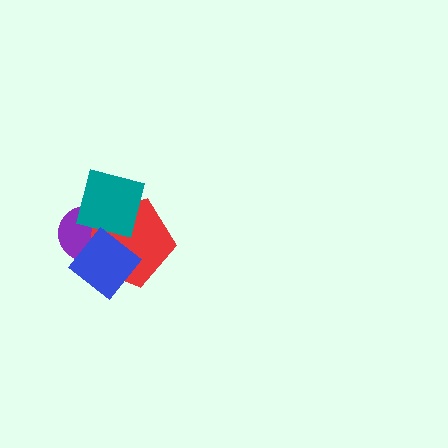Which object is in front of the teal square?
The blue diamond is in front of the teal square.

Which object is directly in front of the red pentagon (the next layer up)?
The teal square is directly in front of the red pentagon.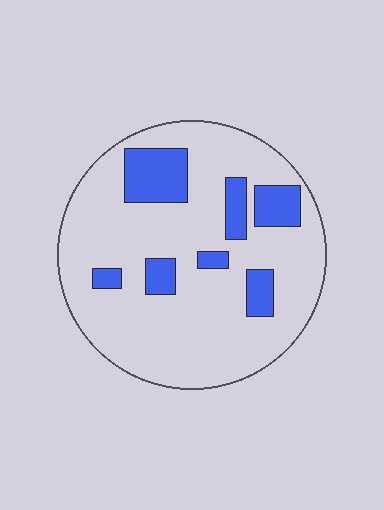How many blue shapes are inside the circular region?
7.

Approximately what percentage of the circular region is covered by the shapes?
Approximately 20%.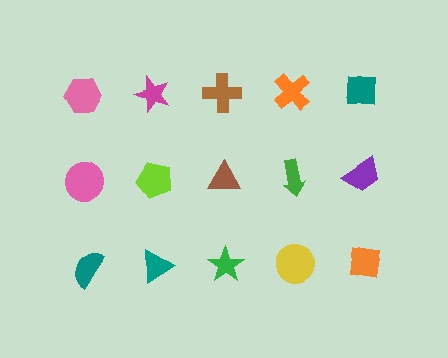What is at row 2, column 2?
A lime pentagon.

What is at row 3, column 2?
A teal triangle.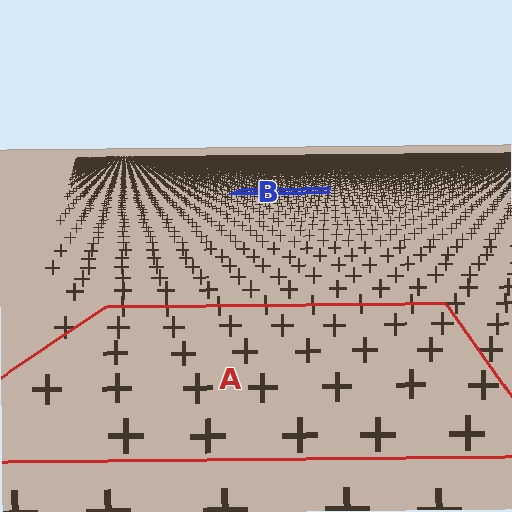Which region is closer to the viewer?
Region A is closer. The texture elements there are larger and more spread out.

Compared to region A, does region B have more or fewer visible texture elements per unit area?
Region B has more texture elements per unit area — they are packed more densely because it is farther away.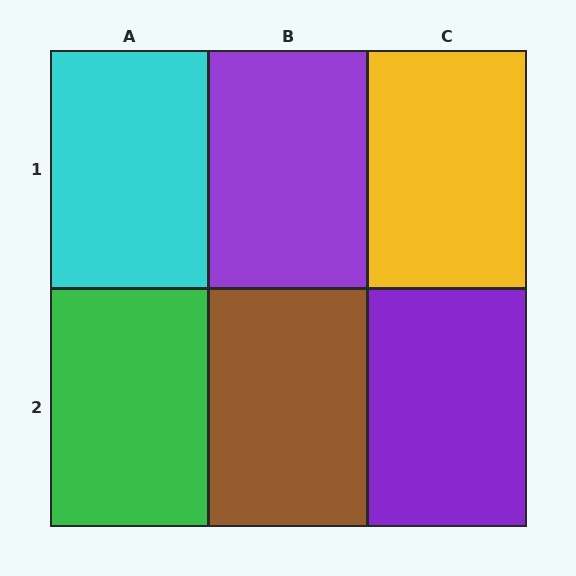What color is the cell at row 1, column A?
Cyan.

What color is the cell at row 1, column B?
Purple.